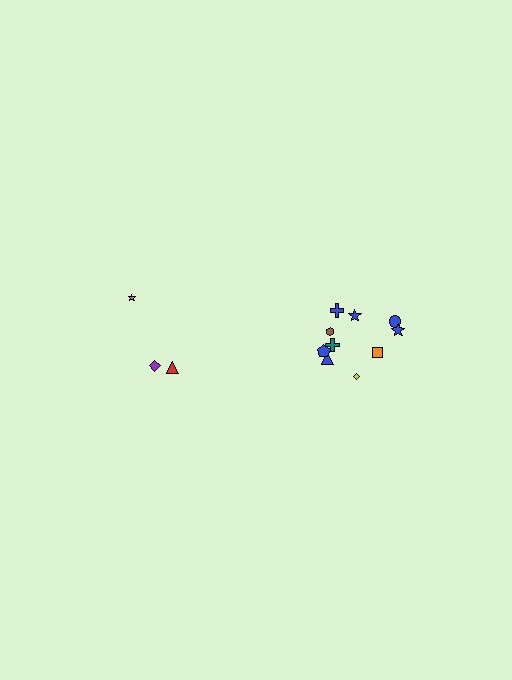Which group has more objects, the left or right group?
The right group.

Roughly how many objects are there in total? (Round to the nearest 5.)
Roughly 15 objects in total.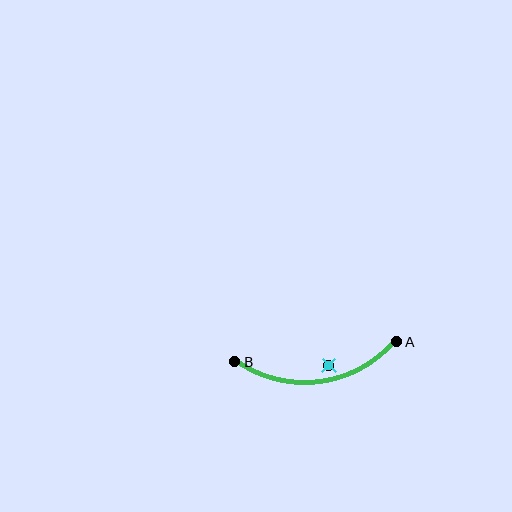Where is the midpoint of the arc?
The arc midpoint is the point on the curve farthest from the straight line joining A and B. It sits below that line.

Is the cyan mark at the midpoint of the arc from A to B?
No — the cyan mark does not lie on the arc at all. It sits slightly inside the curve.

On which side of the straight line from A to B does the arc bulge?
The arc bulges below the straight line connecting A and B.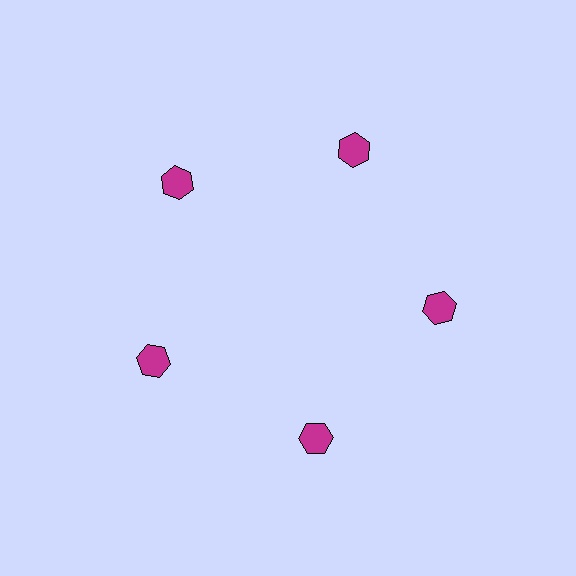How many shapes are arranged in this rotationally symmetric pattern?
There are 5 shapes, arranged in 5 groups of 1.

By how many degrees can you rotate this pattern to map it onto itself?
The pattern maps onto itself every 72 degrees of rotation.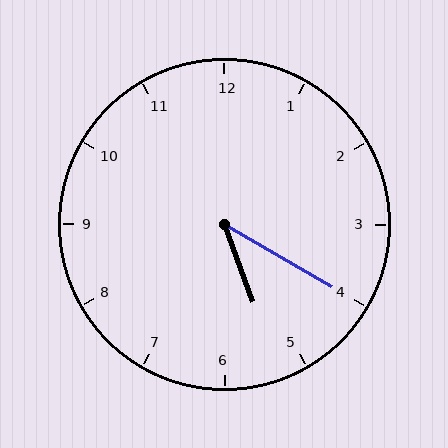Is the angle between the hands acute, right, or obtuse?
It is acute.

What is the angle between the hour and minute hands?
Approximately 40 degrees.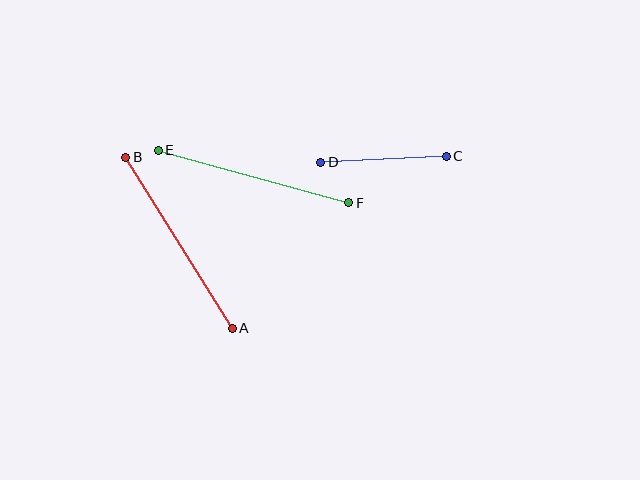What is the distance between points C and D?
The distance is approximately 126 pixels.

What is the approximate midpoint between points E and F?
The midpoint is at approximately (253, 176) pixels.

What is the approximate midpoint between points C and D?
The midpoint is at approximately (384, 159) pixels.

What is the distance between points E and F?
The distance is approximately 197 pixels.